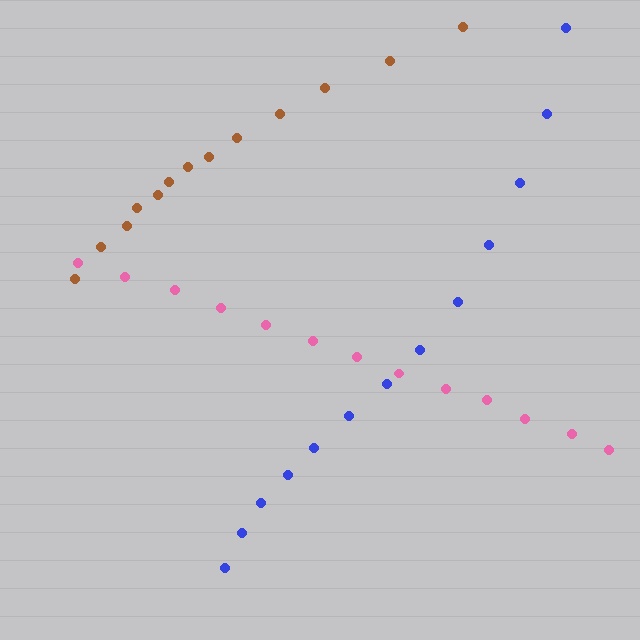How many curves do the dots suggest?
There are 3 distinct paths.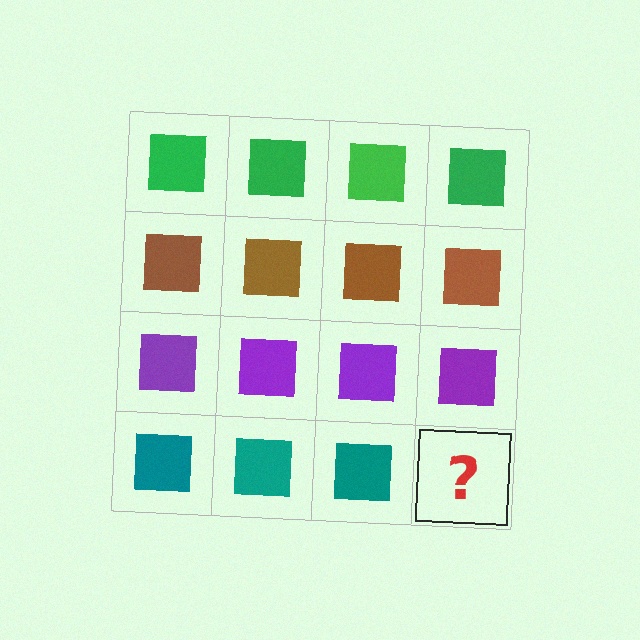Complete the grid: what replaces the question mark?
The question mark should be replaced with a teal square.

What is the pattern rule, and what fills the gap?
The rule is that each row has a consistent color. The gap should be filled with a teal square.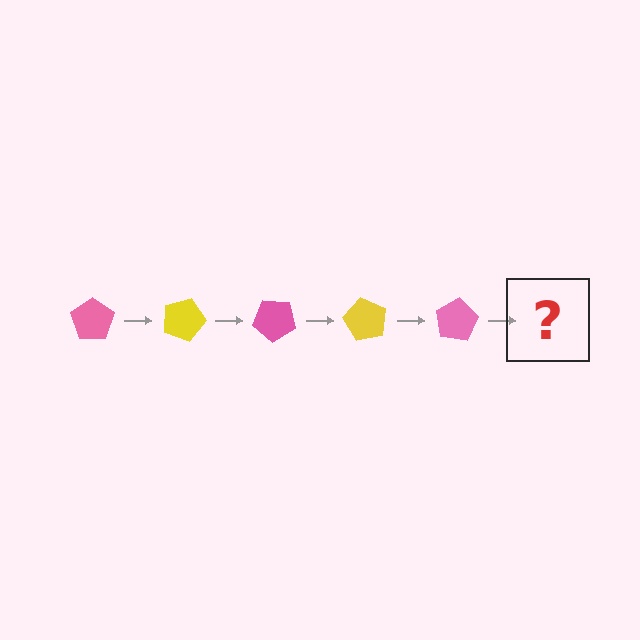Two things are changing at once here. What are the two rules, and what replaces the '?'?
The two rules are that it rotates 20 degrees each step and the color cycles through pink and yellow. The '?' should be a yellow pentagon, rotated 100 degrees from the start.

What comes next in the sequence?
The next element should be a yellow pentagon, rotated 100 degrees from the start.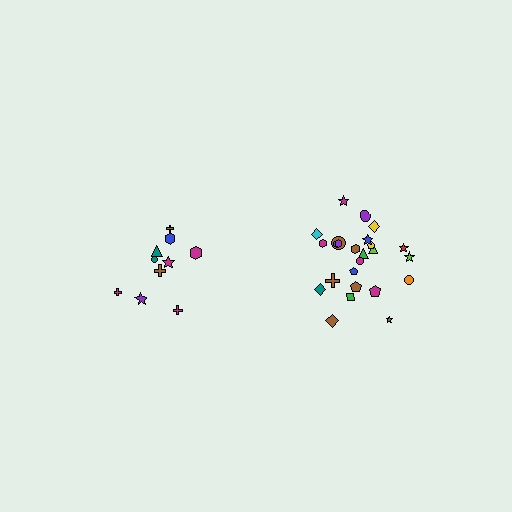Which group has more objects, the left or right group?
The right group.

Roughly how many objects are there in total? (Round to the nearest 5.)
Roughly 35 objects in total.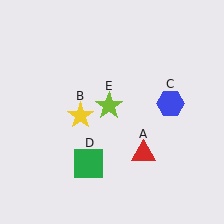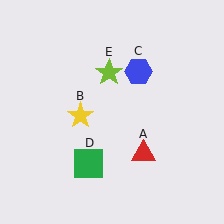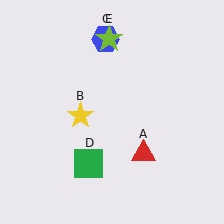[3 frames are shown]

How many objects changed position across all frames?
2 objects changed position: blue hexagon (object C), lime star (object E).